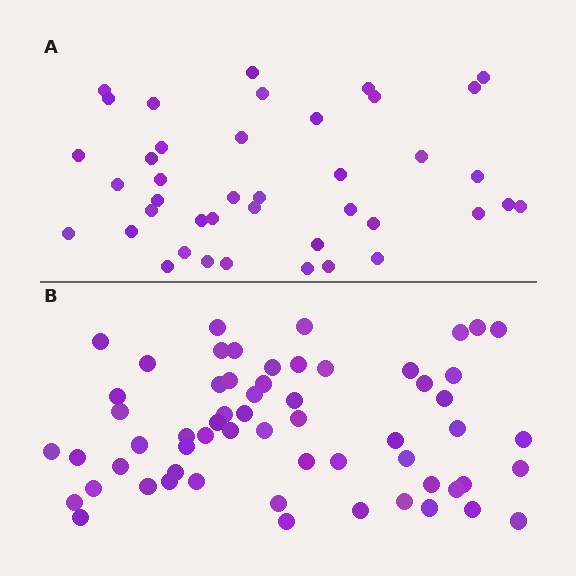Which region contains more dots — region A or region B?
Region B (the bottom region) has more dots.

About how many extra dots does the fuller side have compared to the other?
Region B has approximately 20 more dots than region A.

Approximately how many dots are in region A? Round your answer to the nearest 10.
About 40 dots. (The exact count is 41, which rounds to 40.)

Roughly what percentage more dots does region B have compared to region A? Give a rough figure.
About 45% more.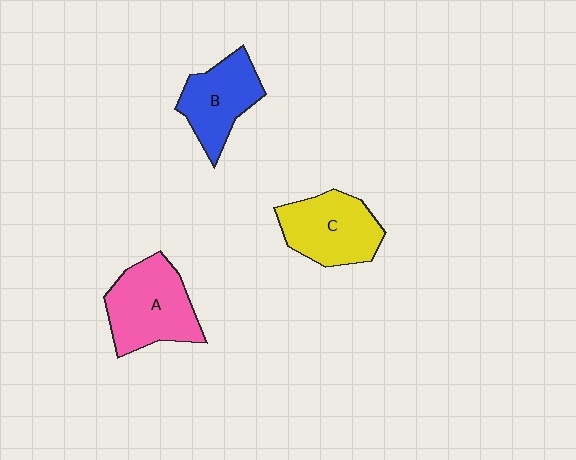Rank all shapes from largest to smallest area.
From largest to smallest: A (pink), C (yellow), B (blue).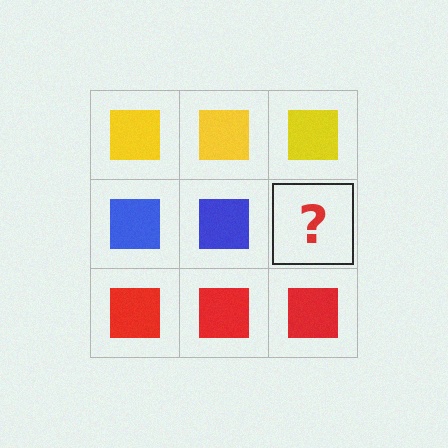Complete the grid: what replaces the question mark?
The question mark should be replaced with a blue square.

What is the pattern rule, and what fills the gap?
The rule is that each row has a consistent color. The gap should be filled with a blue square.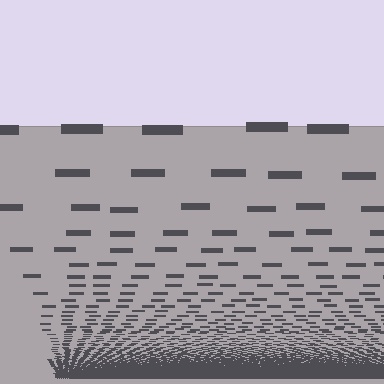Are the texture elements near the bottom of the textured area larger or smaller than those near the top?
Smaller. The gradient is inverted — elements near the bottom are smaller and denser.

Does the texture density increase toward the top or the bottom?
Density increases toward the bottom.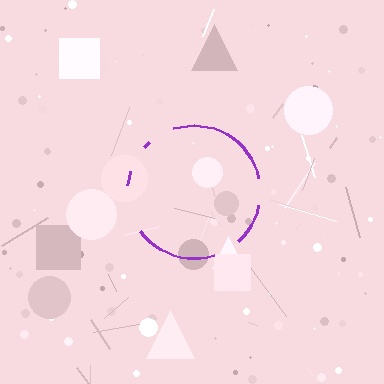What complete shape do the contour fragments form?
The contour fragments form a circle.